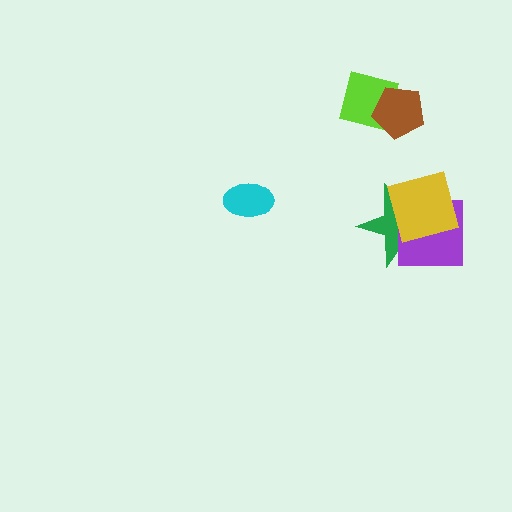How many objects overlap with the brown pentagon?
1 object overlaps with the brown pentagon.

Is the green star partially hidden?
Yes, it is partially covered by another shape.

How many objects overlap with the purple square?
2 objects overlap with the purple square.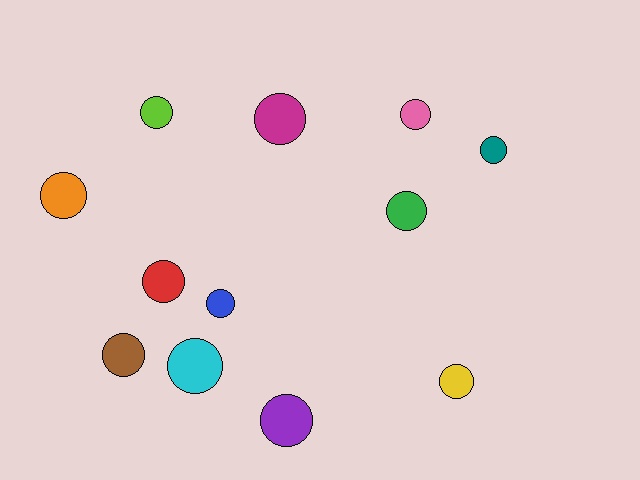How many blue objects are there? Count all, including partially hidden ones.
There is 1 blue object.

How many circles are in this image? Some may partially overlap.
There are 12 circles.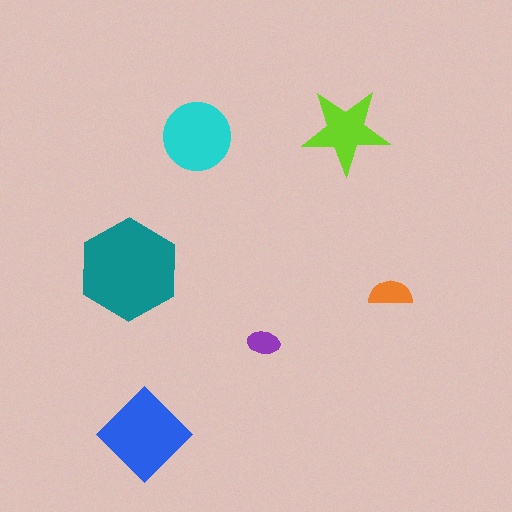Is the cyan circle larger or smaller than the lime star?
Larger.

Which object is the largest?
The teal hexagon.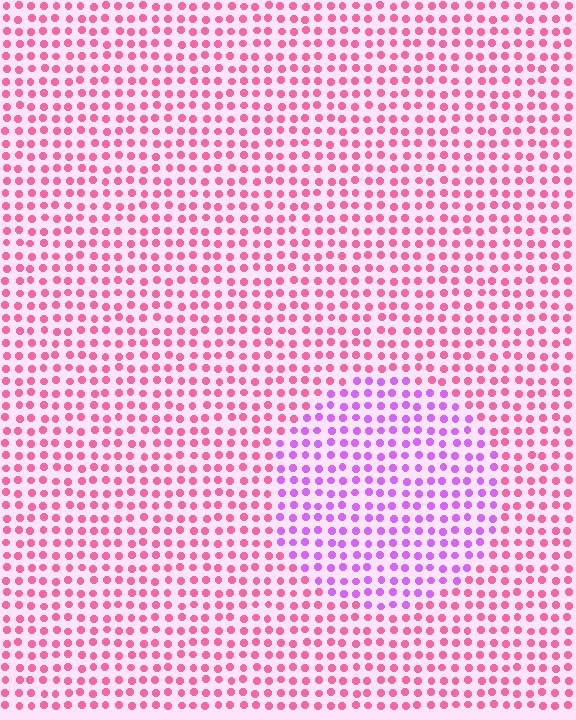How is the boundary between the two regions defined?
The boundary is defined purely by a slight shift in hue (about 47 degrees). Spacing, size, and orientation are identical on both sides.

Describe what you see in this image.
The image is filled with small pink elements in a uniform arrangement. A circle-shaped region is visible where the elements are tinted to a slightly different hue, forming a subtle color boundary.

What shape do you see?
I see a circle.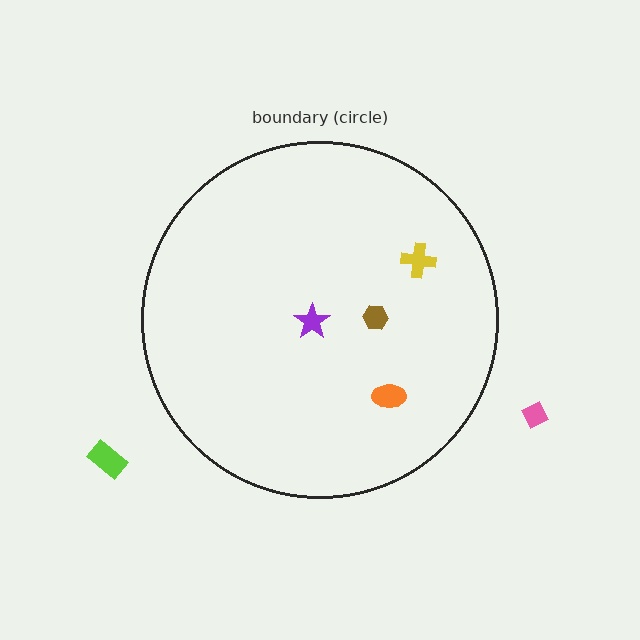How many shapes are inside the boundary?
4 inside, 2 outside.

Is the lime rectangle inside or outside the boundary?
Outside.